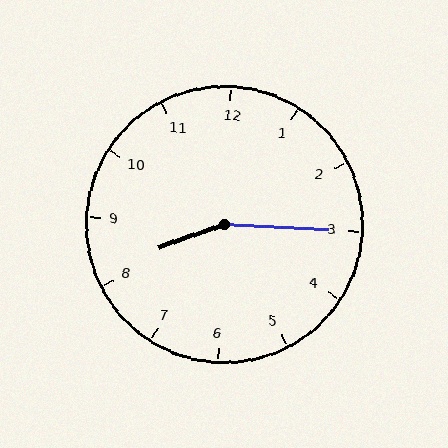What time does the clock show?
8:15.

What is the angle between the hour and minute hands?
Approximately 158 degrees.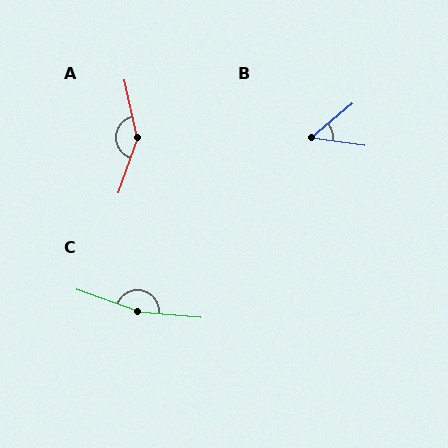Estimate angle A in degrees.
Approximately 149 degrees.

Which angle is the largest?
C, at approximately 165 degrees.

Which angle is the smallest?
B, at approximately 48 degrees.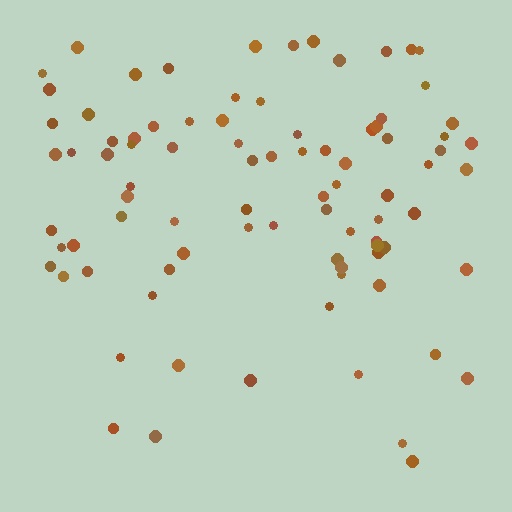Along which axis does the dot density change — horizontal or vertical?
Vertical.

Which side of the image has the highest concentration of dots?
The top.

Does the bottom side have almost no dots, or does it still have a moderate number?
Still a moderate number, just noticeably fewer than the top.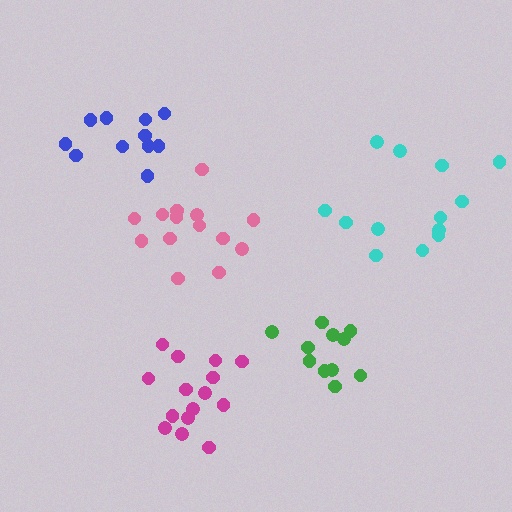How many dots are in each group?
Group 1: 11 dots, Group 2: 14 dots, Group 3: 15 dots, Group 4: 13 dots, Group 5: 11 dots (64 total).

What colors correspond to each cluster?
The clusters are colored: green, pink, magenta, cyan, blue.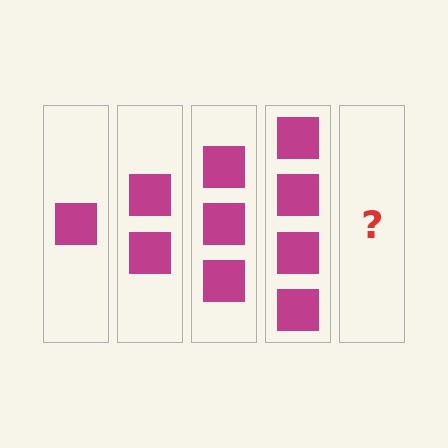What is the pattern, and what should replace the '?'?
The pattern is that each step adds one more square. The '?' should be 5 squares.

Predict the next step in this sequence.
The next step is 5 squares.